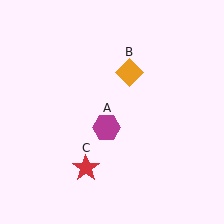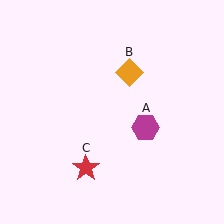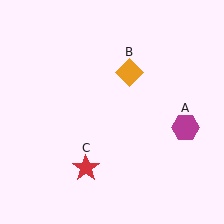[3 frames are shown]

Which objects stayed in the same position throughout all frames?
Orange diamond (object B) and red star (object C) remained stationary.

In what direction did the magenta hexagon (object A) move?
The magenta hexagon (object A) moved right.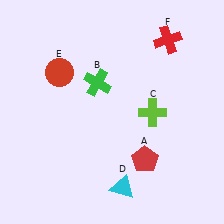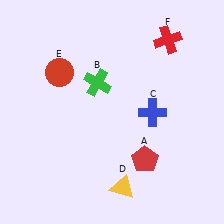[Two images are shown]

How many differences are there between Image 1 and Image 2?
There are 2 differences between the two images.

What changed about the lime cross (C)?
In Image 1, C is lime. In Image 2, it changed to blue.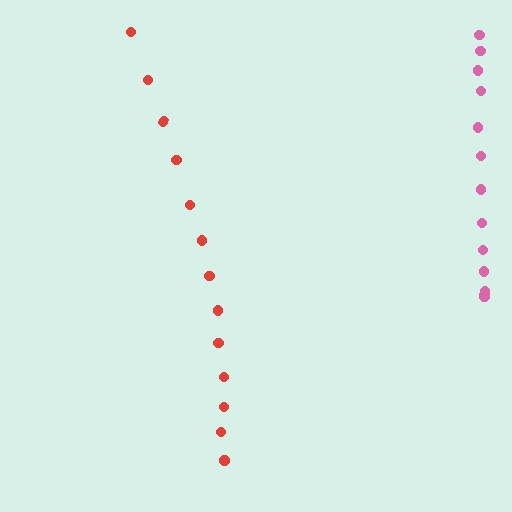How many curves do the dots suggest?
There are 2 distinct paths.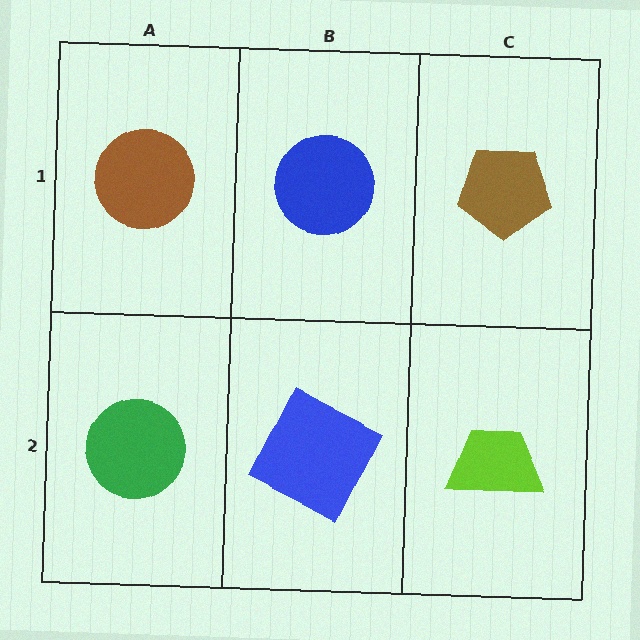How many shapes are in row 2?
3 shapes.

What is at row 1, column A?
A brown circle.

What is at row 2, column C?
A lime trapezoid.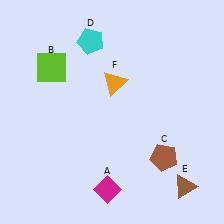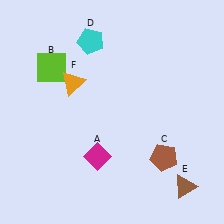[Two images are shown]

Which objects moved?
The objects that moved are: the magenta diamond (A), the orange triangle (F).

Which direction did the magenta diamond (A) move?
The magenta diamond (A) moved up.